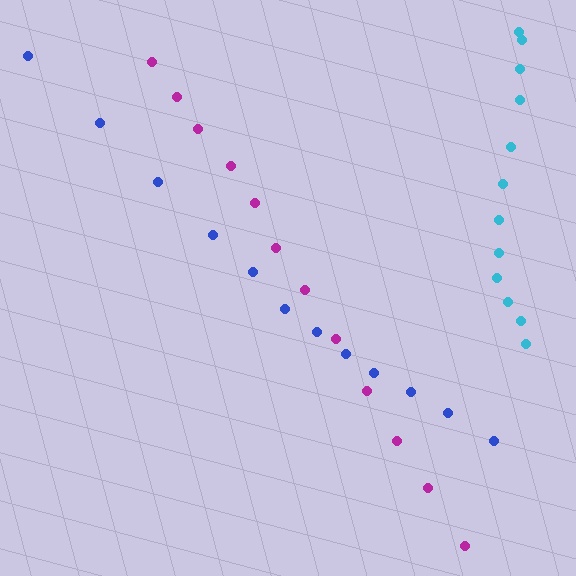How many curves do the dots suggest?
There are 3 distinct paths.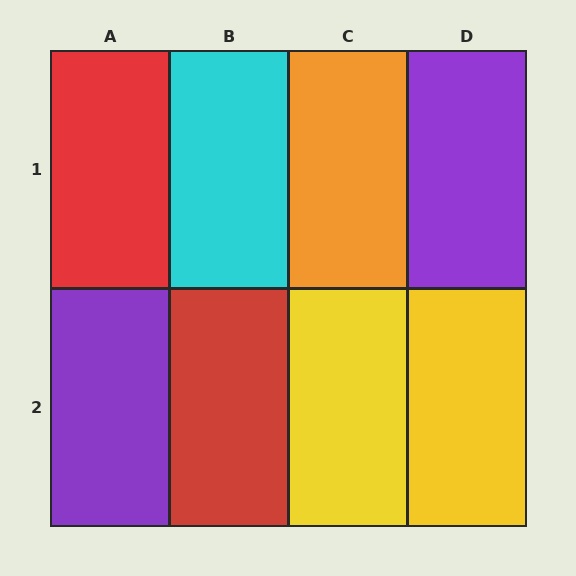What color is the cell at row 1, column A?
Red.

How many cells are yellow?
2 cells are yellow.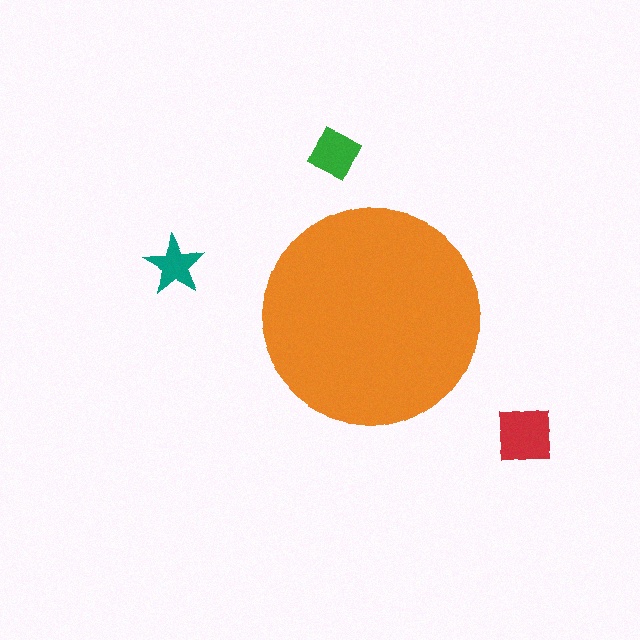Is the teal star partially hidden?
No, the teal star is fully visible.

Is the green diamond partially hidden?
No, the green diamond is fully visible.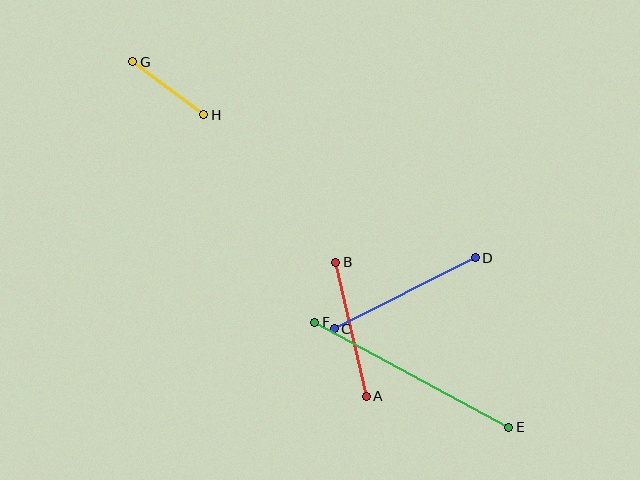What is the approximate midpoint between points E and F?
The midpoint is at approximately (412, 375) pixels.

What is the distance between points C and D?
The distance is approximately 158 pixels.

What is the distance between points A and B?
The distance is approximately 137 pixels.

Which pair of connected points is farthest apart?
Points E and F are farthest apart.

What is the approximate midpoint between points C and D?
The midpoint is at approximately (405, 293) pixels.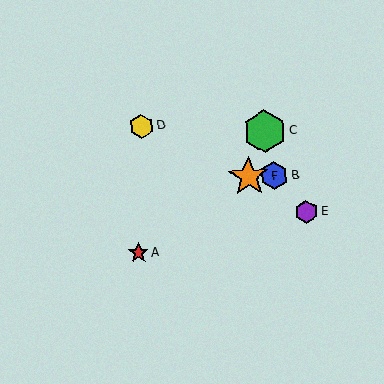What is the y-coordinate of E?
Object E is at y≈212.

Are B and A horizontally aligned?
No, B is at y≈176 and A is at y≈253.